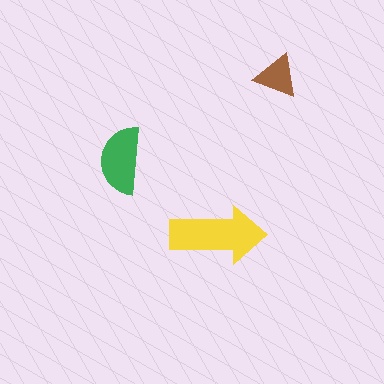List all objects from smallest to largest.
The brown triangle, the green semicircle, the yellow arrow.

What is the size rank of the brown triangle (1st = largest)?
3rd.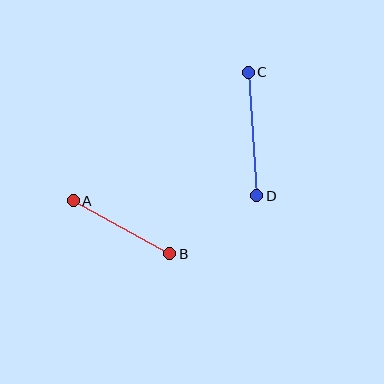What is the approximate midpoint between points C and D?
The midpoint is at approximately (252, 134) pixels.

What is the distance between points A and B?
The distance is approximately 110 pixels.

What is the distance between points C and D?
The distance is approximately 124 pixels.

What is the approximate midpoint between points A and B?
The midpoint is at approximately (122, 227) pixels.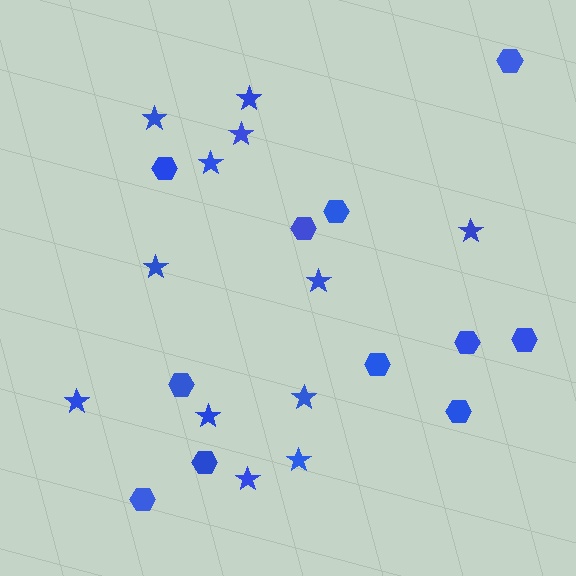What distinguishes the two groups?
There are 2 groups: one group of stars (12) and one group of hexagons (11).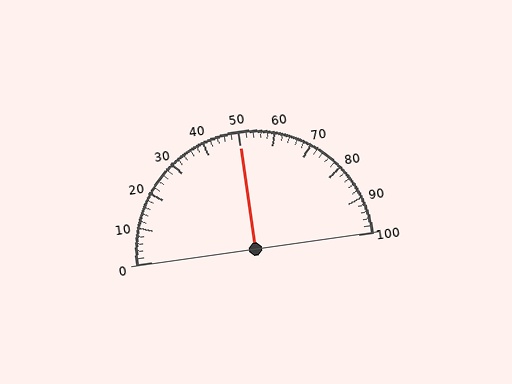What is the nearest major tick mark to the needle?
The nearest major tick mark is 50.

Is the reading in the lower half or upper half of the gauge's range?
The reading is in the upper half of the range (0 to 100).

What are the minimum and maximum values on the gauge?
The gauge ranges from 0 to 100.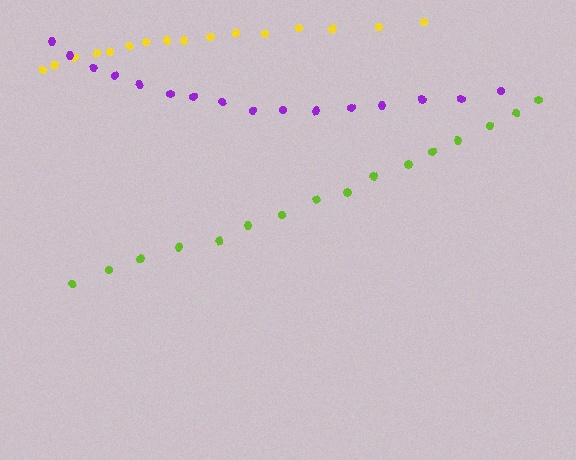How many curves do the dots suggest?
There are 3 distinct paths.